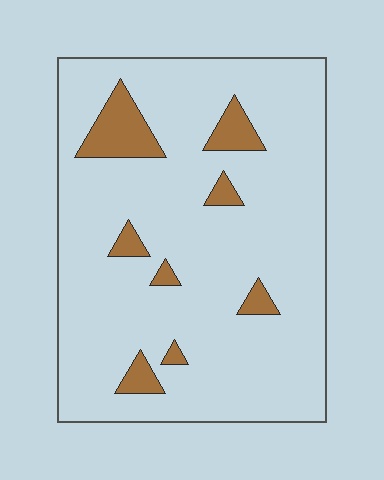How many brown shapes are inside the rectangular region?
8.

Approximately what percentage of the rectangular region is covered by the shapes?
Approximately 10%.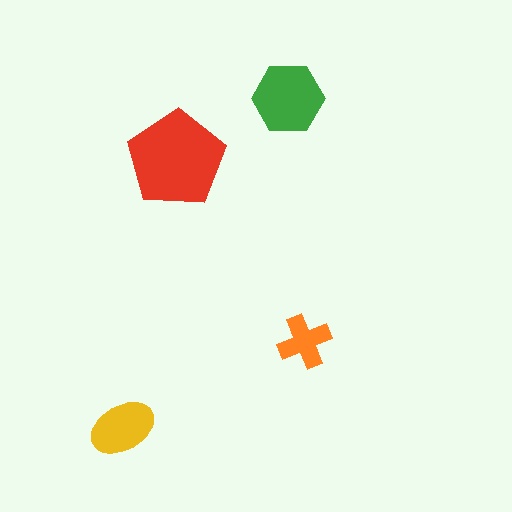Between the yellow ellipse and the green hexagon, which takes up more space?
The green hexagon.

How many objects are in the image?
There are 4 objects in the image.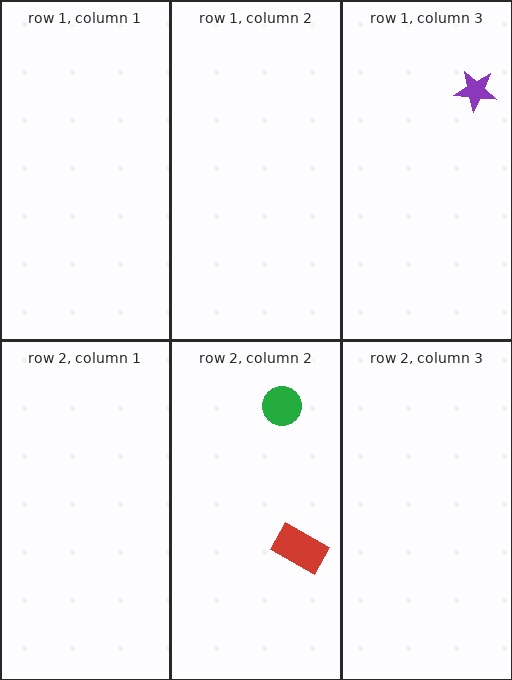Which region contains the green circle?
The row 2, column 2 region.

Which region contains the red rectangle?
The row 2, column 2 region.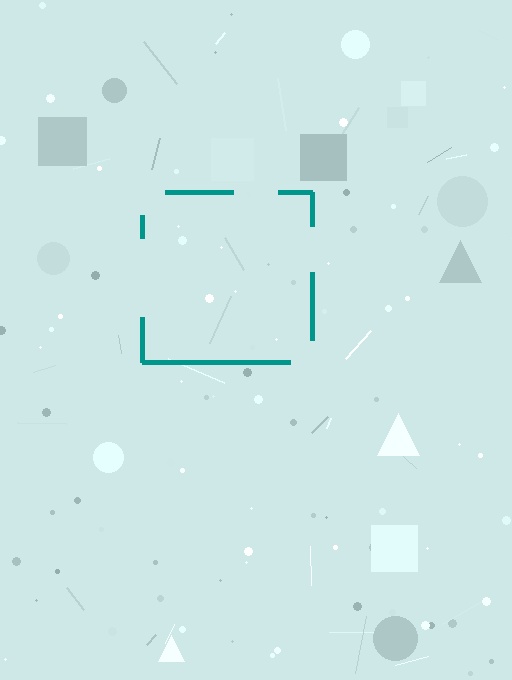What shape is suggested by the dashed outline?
The dashed outline suggests a square.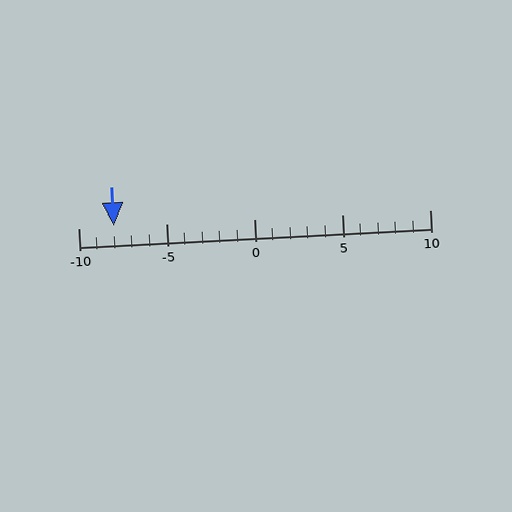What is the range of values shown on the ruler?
The ruler shows values from -10 to 10.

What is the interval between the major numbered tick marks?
The major tick marks are spaced 5 units apart.